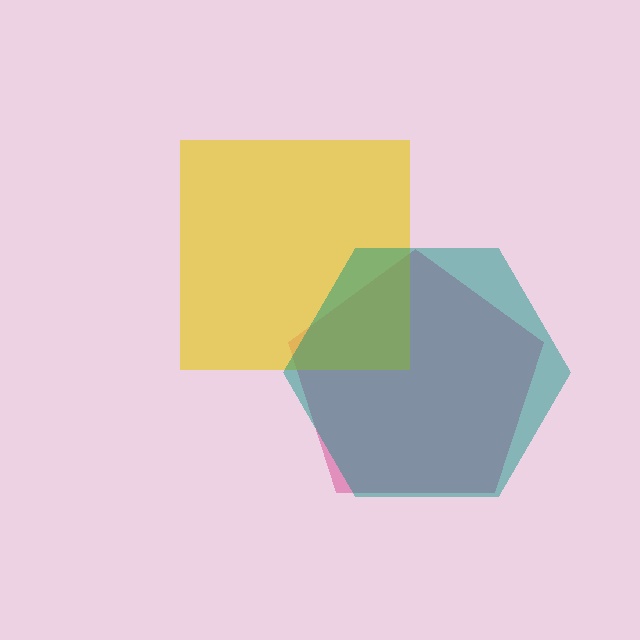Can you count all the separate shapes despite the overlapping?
Yes, there are 3 separate shapes.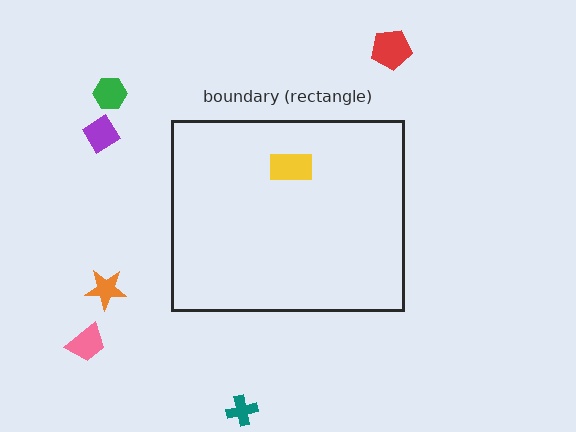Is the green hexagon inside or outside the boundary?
Outside.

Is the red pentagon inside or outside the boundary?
Outside.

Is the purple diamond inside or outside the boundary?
Outside.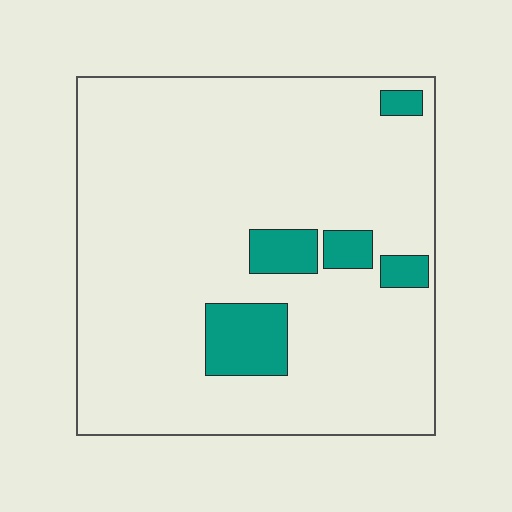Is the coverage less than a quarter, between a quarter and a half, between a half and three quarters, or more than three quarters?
Less than a quarter.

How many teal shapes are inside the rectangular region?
5.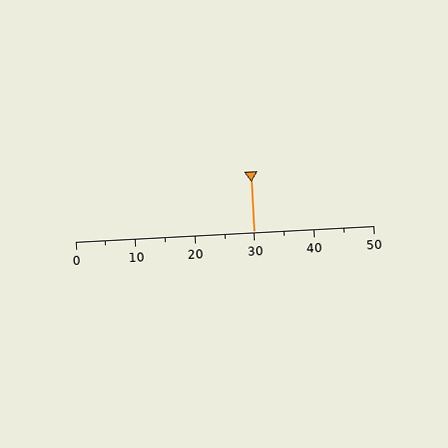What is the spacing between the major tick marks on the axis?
The major ticks are spaced 10 apart.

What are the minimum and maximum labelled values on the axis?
The axis runs from 0 to 50.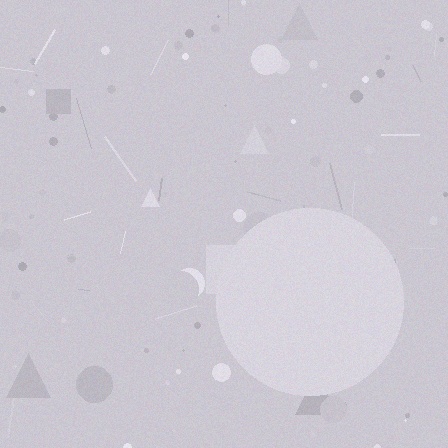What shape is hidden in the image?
A circle is hidden in the image.